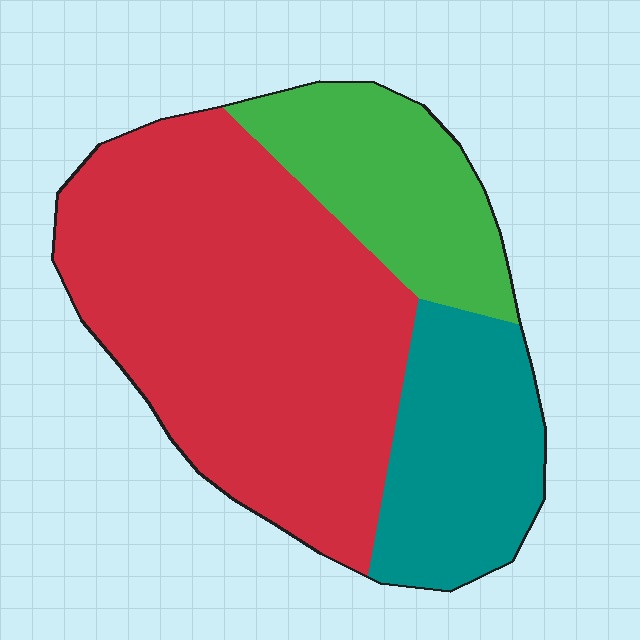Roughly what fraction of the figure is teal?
Teal covers about 20% of the figure.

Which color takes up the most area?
Red, at roughly 60%.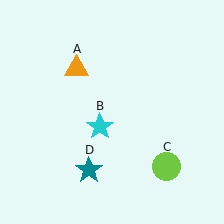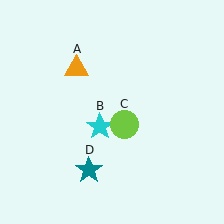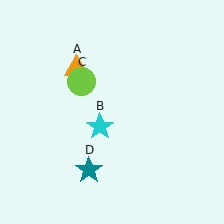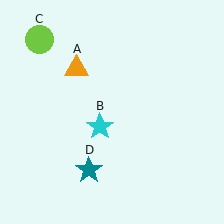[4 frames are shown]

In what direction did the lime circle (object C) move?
The lime circle (object C) moved up and to the left.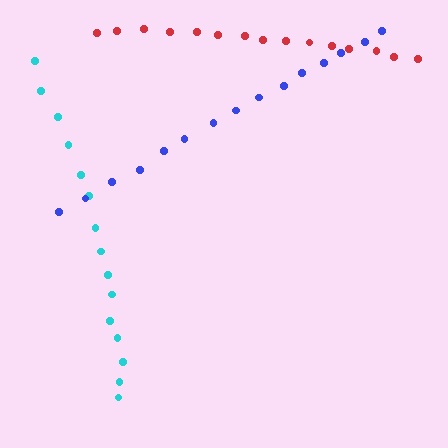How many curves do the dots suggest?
There are 3 distinct paths.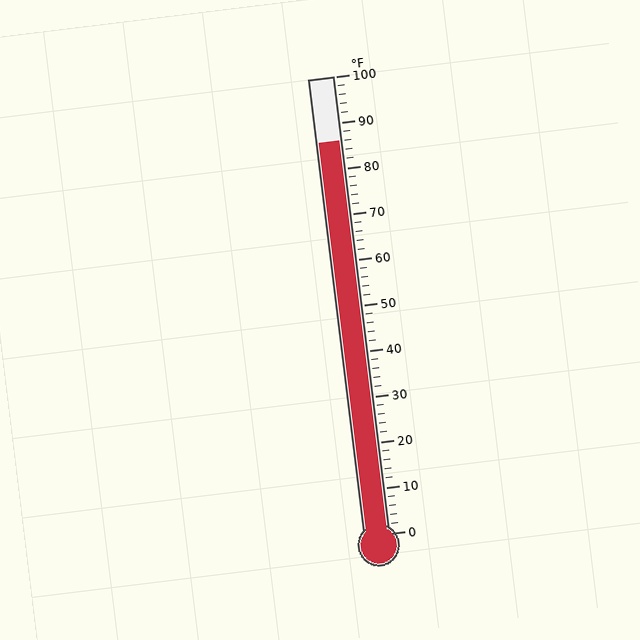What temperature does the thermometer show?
The thermometer shows approximately 86°F.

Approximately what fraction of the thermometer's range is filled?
The thermometer is filled to approximately 85% of its range.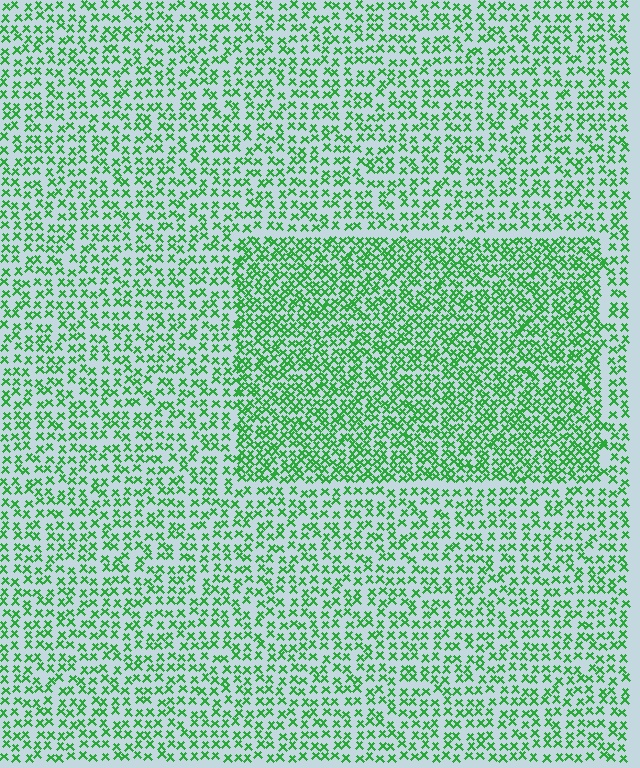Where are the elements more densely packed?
The elements are more densely packed inside the rectangle boundary.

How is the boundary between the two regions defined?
The boundary is defined by a change in element density (approximately 1.7x ratio). All elements are the same color, size, and shape.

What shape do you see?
I see a rectangle.